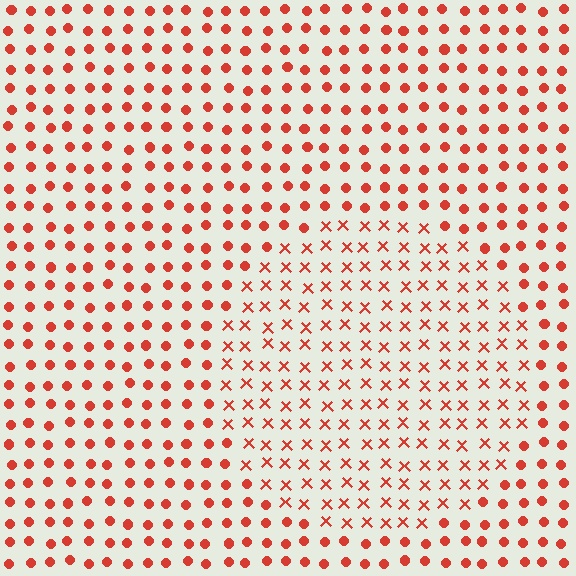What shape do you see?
I see a circle.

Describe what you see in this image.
The image is filled with small red elements arranged in a uniform grid. A circle-shaped region contains X marks, while the surrounding area contains circles. The boundary is defined purely by the change in element shape.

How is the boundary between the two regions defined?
The boundary is defined by a change in element shape: X marks inside vs. circles outside. All elements share the same color and spacing.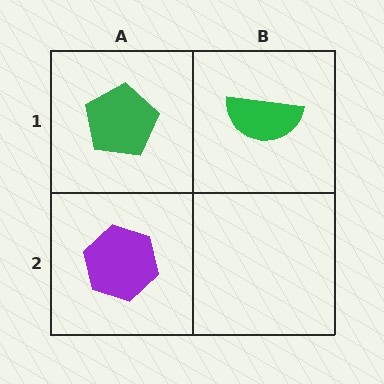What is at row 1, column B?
A green semicircle.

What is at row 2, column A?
A purple hexagon.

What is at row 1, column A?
A green pentagon.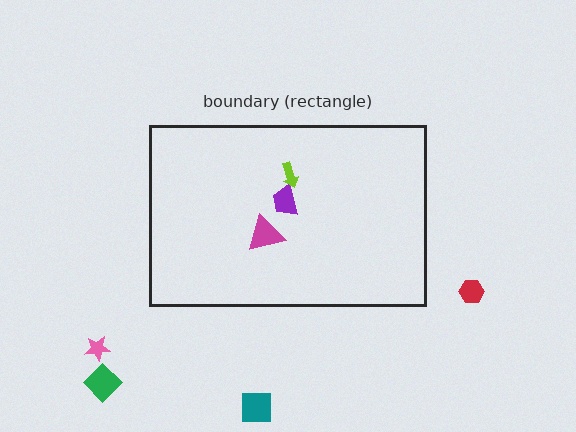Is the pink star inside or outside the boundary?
Outside.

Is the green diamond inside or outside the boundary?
Outside.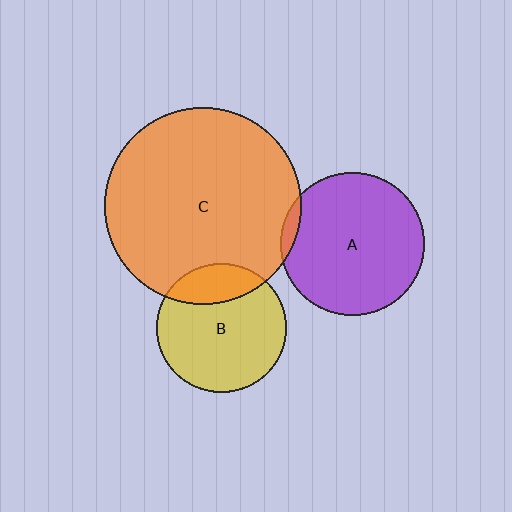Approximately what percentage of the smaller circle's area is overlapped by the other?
Approximately 20%.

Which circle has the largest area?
Circle C (orange).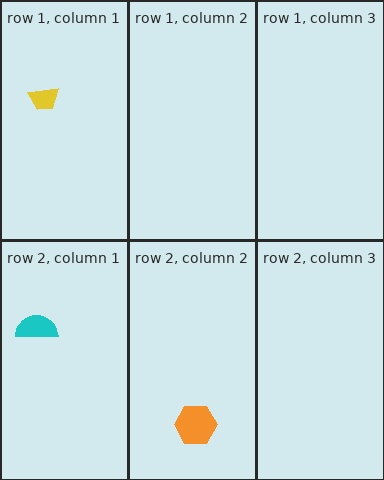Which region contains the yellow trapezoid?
The row 1, column 1 region.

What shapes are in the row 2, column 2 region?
The orange hexagon.